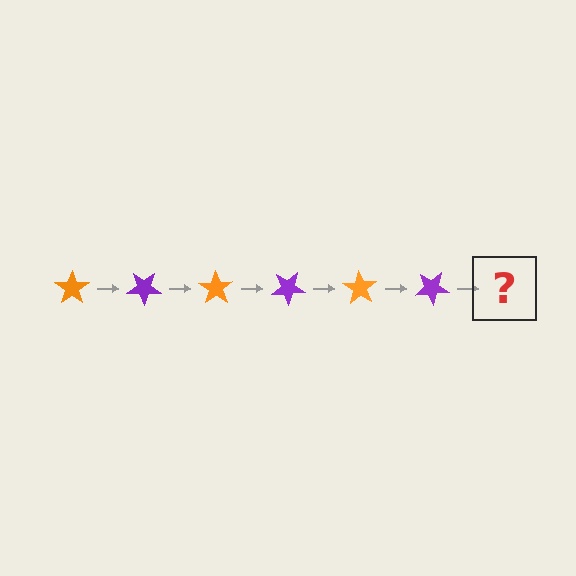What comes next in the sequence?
The next element should be an orange star, rotated 210 degrees from the start.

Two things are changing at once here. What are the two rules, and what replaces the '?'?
The two rules are that it rotates 35 degrees each step and the color cycles through orange and purple. The '?' should be an orange star, rotated 210 degrees from the start.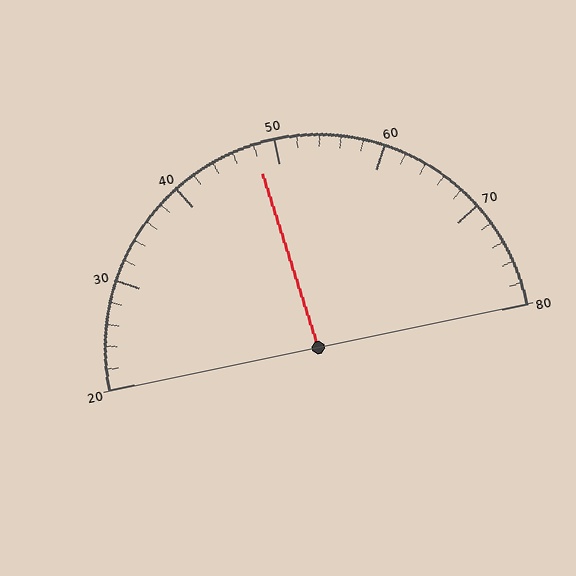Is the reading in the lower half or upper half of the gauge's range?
The reading is in the lower half of the range (20 to 80).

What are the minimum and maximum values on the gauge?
The gauge ranges from 20 to 80.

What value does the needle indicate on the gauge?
The needle indicates approximately 48.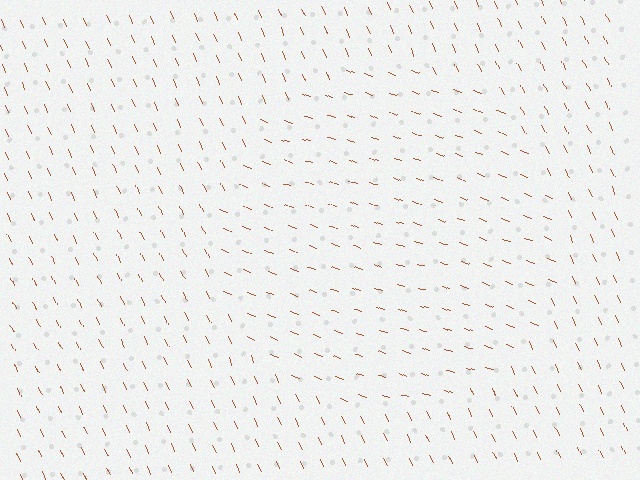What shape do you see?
I see a circle.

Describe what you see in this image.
The image is filled with small brown line segments. A circle region in the image has lines oriented differently from the surrounding lines, creating a visible texture boundary.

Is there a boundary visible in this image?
Yes, there is a texture boundary formed by a change in line orientation.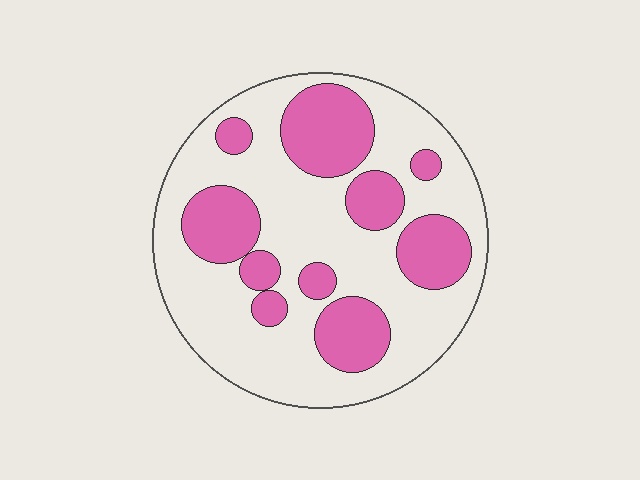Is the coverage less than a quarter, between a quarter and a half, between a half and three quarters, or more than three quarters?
Between a quarter and a half.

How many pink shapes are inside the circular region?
10.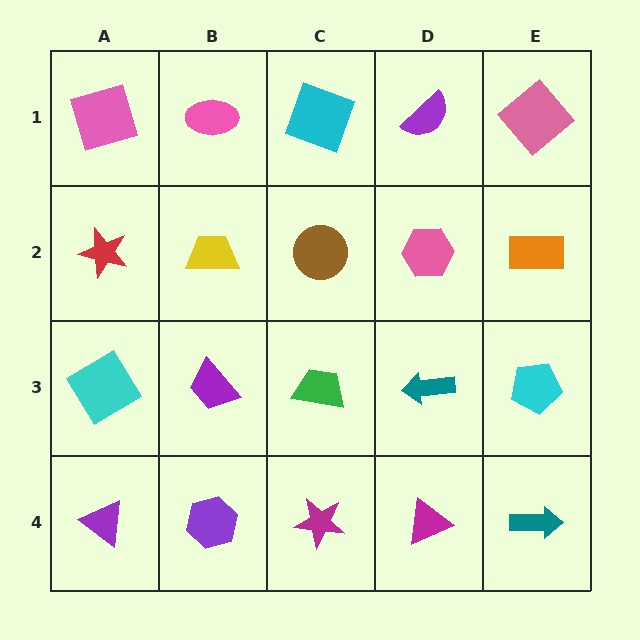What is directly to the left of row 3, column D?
A green trapezoid.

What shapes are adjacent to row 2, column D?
A purple semicircle (row 1, column D), a teal arrow (row 3, column D), a brown circle (row 2, column C), an orange rectangle (row 2, column E).